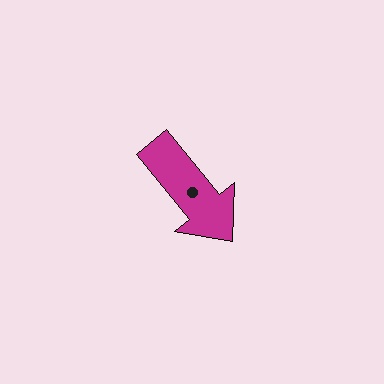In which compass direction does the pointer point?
Southeast.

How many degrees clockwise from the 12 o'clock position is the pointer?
Approximately 141 degrees.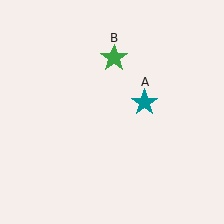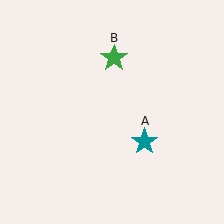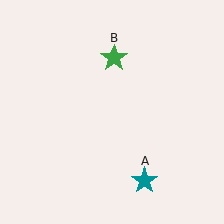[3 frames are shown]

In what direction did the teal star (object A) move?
The teal star (object A) moved down.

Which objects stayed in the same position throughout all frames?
Green star (object B) remained stationary.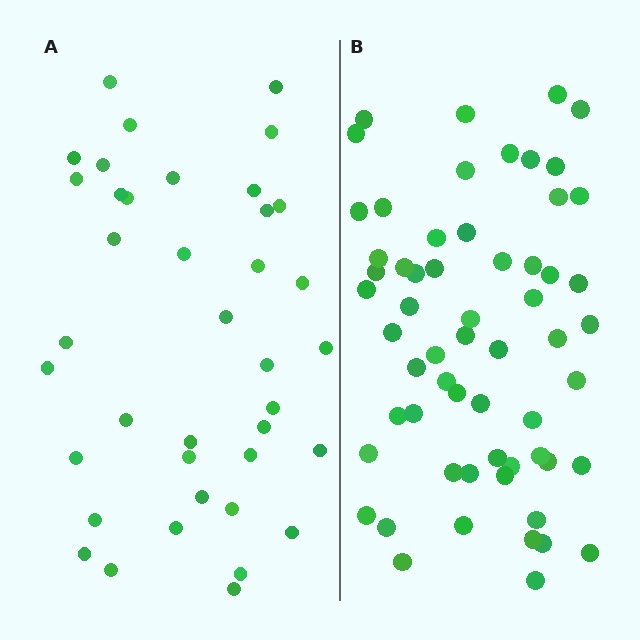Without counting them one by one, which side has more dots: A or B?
Region B (the right region) has more dots.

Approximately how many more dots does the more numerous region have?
Region B has approximately 20 more dots than region A.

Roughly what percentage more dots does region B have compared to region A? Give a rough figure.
About 55% more.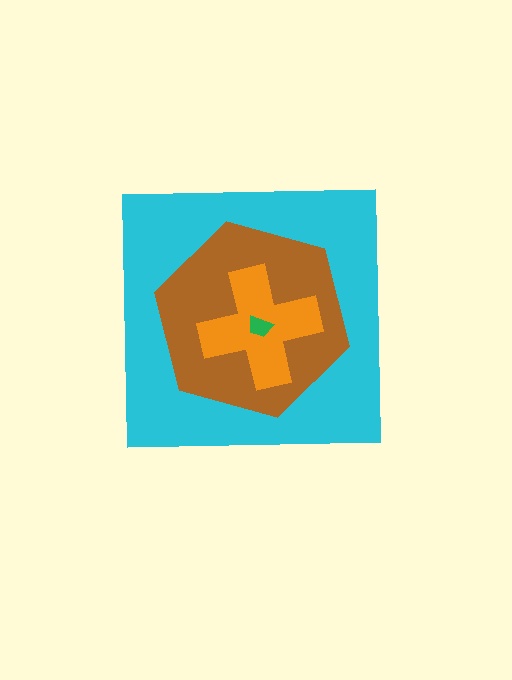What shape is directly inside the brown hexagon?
The orange cross.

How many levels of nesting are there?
4.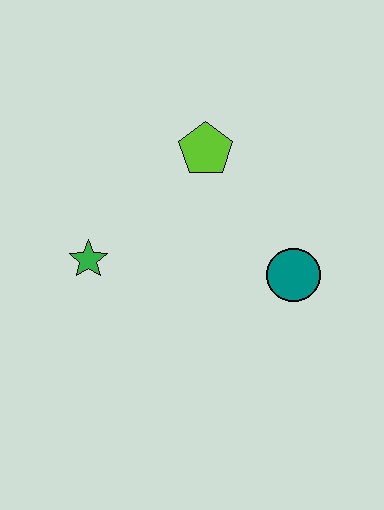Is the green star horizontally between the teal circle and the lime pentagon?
No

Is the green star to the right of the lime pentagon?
No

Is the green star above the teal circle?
Yes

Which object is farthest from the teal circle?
The green star is farthest from the teal circle.